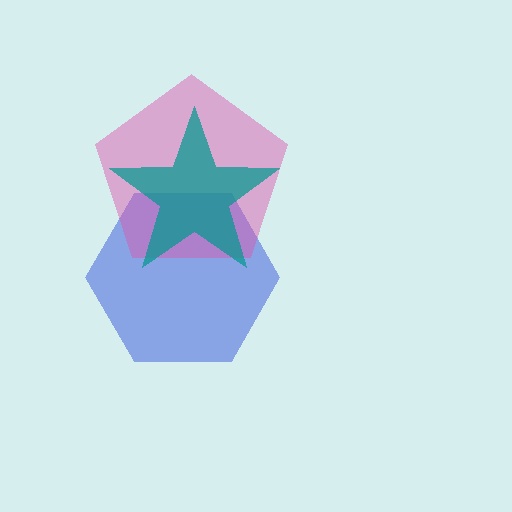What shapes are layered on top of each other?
The layered shapes are: a blue hexagon, a pink pentagon, a teal star.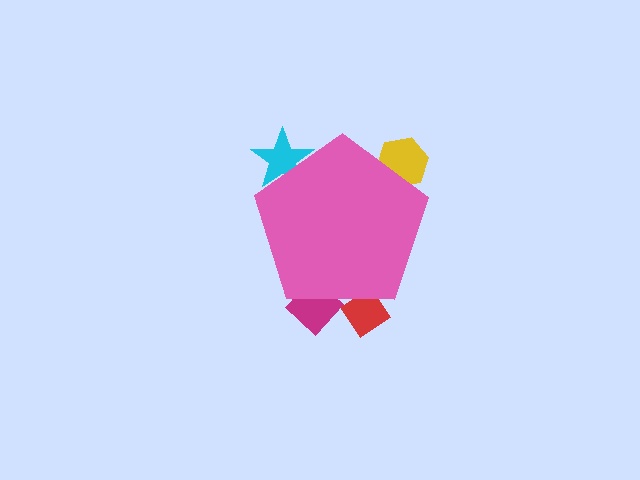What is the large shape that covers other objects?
A pink pentagon.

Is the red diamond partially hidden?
Yes, the red diamond is partially hidden behind the pink pentagon.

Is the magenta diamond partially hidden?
Yes, the magenta diamond is partially hidden behind the pink pentagon.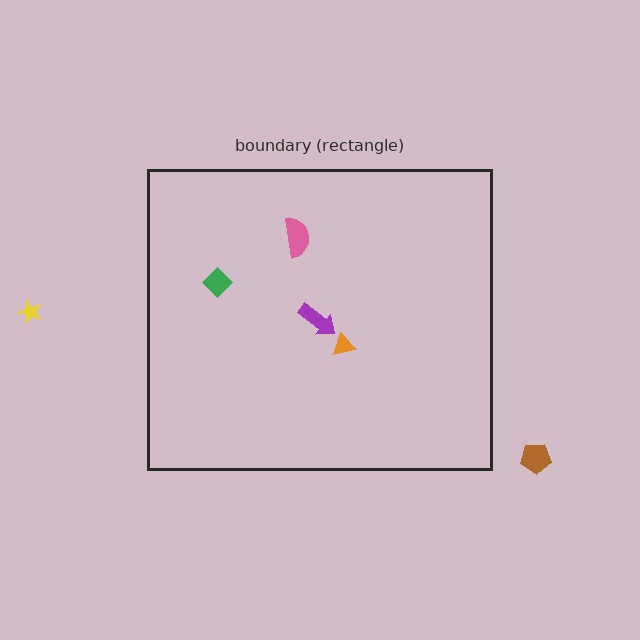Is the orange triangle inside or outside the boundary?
Inside.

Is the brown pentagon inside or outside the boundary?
Outside.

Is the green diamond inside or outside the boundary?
Inside.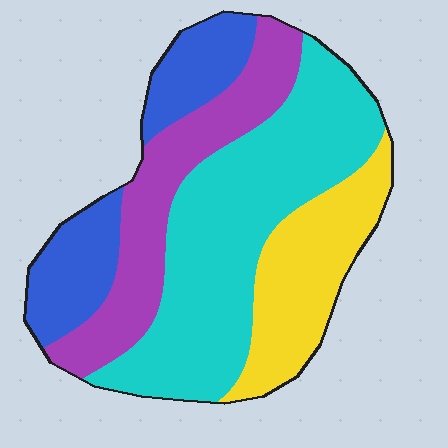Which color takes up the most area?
Cyan, at roughly 40%.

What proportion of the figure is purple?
Purple takes up less than a quarter of the figure.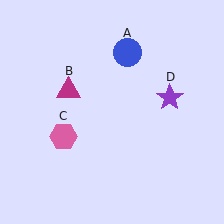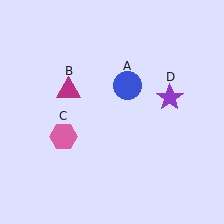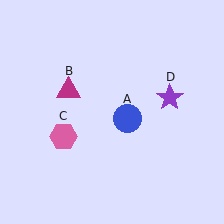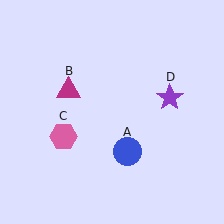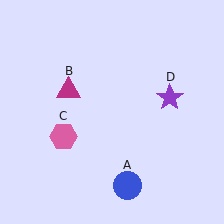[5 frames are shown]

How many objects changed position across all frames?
1 object changed position: blue circle (object A).